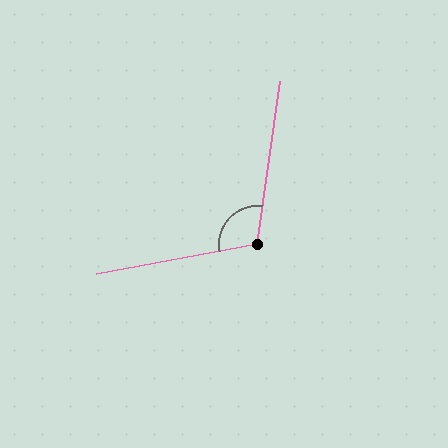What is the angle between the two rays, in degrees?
Approximately 109 degrees.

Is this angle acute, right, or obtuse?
It is obtuse.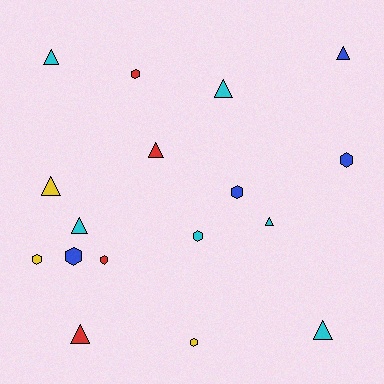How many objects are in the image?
There are 17 objects.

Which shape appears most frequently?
Triangle, with 9 objects.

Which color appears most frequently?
Cyan, with 6 objects.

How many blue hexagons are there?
There are 3 blue hexagons.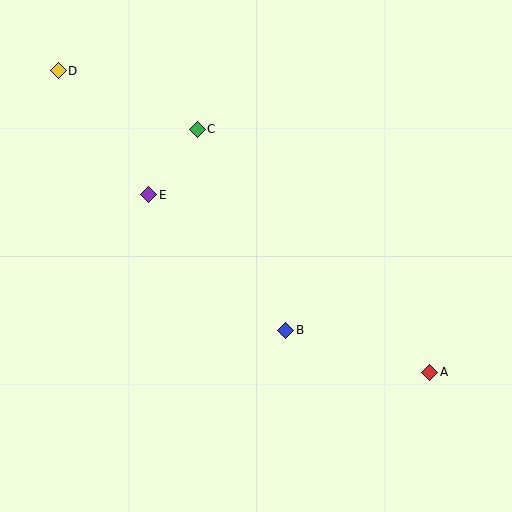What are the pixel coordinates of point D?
Point D is at (58, 71).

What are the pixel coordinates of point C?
Point C is at (197, 129).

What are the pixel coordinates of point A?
Point A is at (430, 372).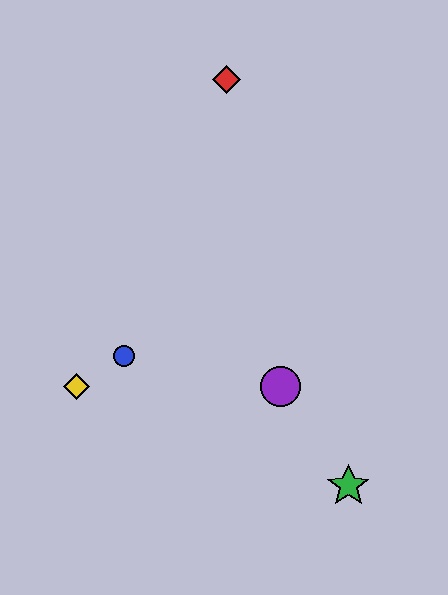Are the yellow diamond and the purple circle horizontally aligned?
Yes, both are at y≈387.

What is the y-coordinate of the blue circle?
The blue circle is at y≈356.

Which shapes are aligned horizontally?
The yellow diamond, the purple circle are aligned horizontally.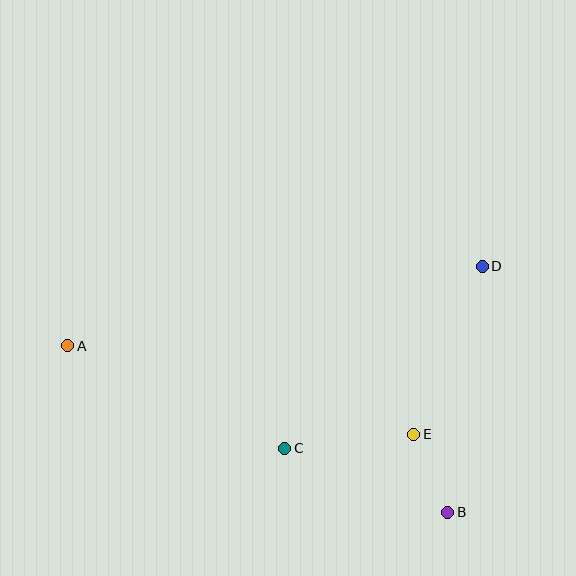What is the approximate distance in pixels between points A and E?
The distance between A and E is approximately 357 pixels.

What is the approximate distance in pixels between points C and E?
The distance between C and E is approximately 130 pixels.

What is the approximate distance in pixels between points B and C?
The distance between B and C is approximately 175 pixels.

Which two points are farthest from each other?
Points A and D are farthest from each other.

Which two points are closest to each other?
Points B and E are closest to each other.